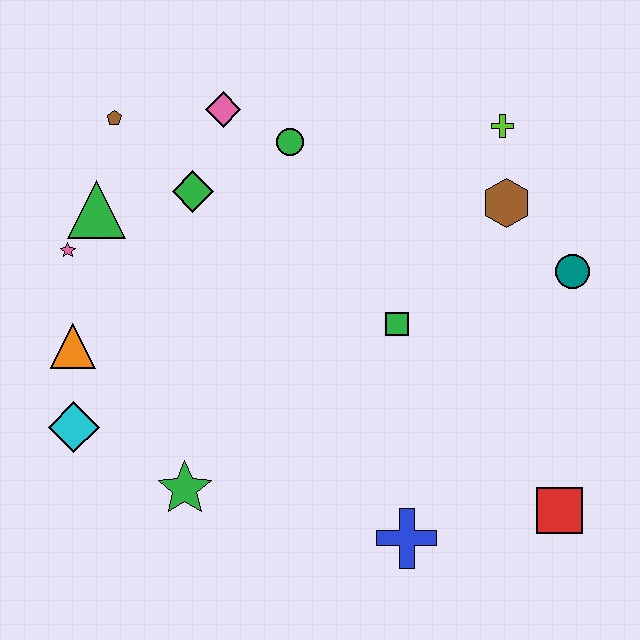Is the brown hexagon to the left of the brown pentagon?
No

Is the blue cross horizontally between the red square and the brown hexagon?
No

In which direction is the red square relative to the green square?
The red square is below the green square.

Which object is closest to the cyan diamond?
The orange triangle is closest to the cyan diamond.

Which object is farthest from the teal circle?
The cyan diamond is farthest from the teal circle.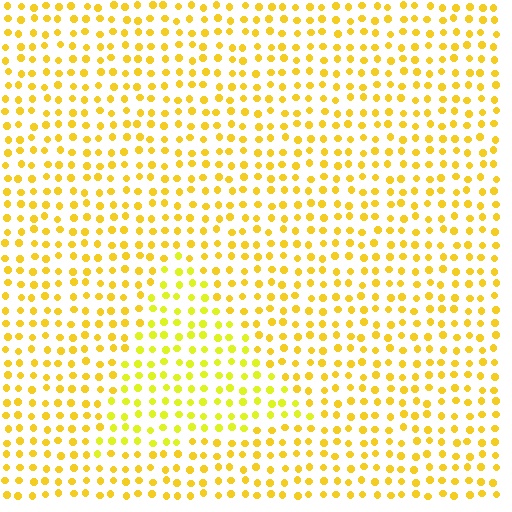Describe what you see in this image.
The image is filled with small yellow elements in a uniform arrangement. A triangle-shaped region is visible where the elements are tinted to a slightly different hue, forming a subtle color boundary.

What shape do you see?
I see a triangle.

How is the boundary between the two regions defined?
The boundary is defined purely by a slight shift in hue (about 18 degrees). Spacing, size, and orientation are identical on both sides.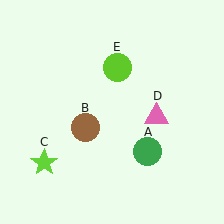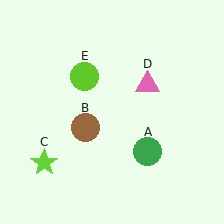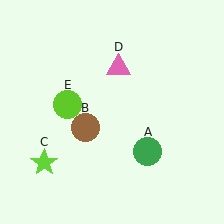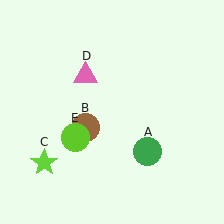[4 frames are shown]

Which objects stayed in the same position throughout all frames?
Green circle (object A) and brown circle (object B) and lime star (object C) remained stationary.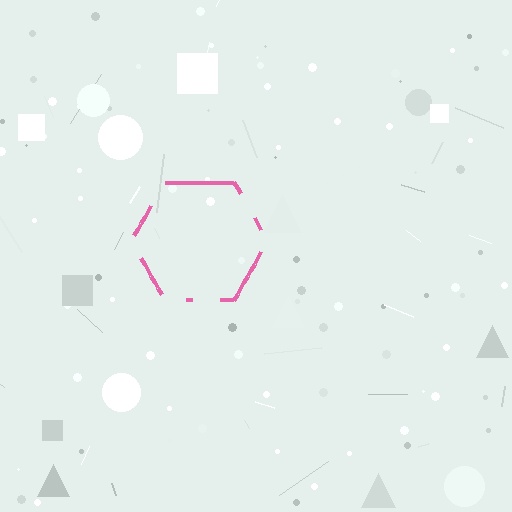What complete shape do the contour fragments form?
The contour fragments form a hexagon.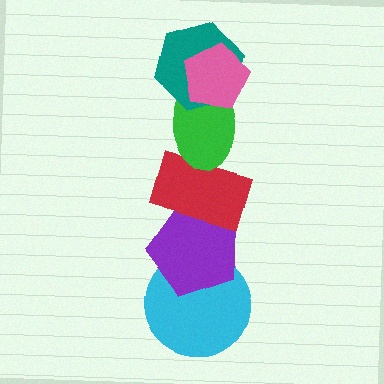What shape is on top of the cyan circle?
The purple pentagon is on top of the cyan circle.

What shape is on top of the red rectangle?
The green ellipse is on top of the red rectangle.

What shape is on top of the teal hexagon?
The pink pentagon is on top of the teal hexagon.